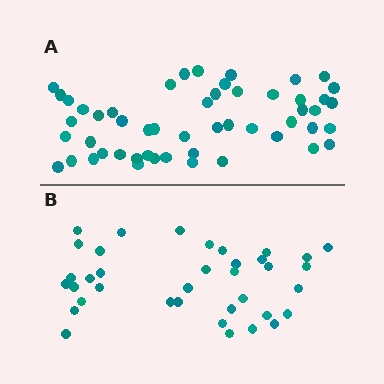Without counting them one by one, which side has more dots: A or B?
Region A (the top region) has more dots.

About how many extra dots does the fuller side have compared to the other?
Region A has approximately 15 more dots than region B.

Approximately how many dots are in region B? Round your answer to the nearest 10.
About 40 dots. (The exact count is 37, which rounds to 40.)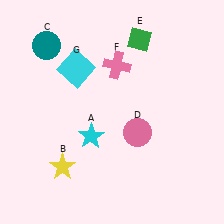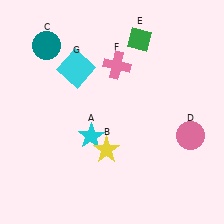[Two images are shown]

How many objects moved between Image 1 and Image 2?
2 objects moved between the two images.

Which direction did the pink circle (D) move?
The pink circle (D) moved right.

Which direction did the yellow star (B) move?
The yellow star (B) moved right.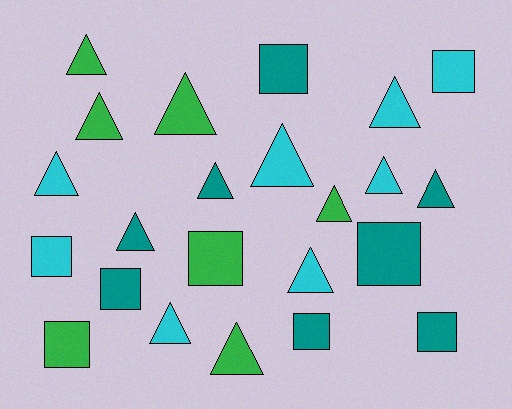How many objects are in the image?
There are 23 objects.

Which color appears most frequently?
Cyan, with 8 objects.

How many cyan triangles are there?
There are 6 cyan triangles.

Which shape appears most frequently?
Triangle, with 14 objects.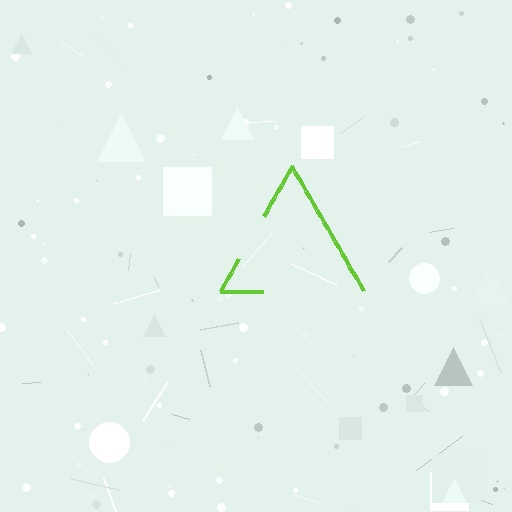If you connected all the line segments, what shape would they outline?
They would outline a triangle.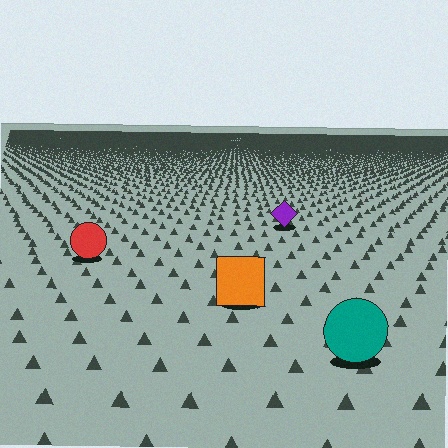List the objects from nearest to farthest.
From nearest to farthest: the teal circle, the orange square, the red circle, the purple diamond.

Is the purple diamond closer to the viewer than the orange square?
No. The orange square is closer — you can tell from the texture gradient: the ground texture is coarser near it.